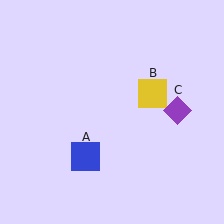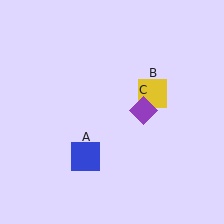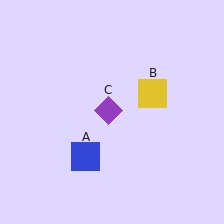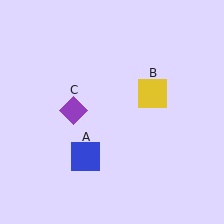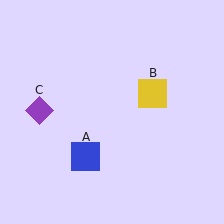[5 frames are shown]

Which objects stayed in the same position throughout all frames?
Blue square (object A) and yellow square (object B) remained stationary.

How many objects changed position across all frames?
1 object changed position: purple diamond (object C).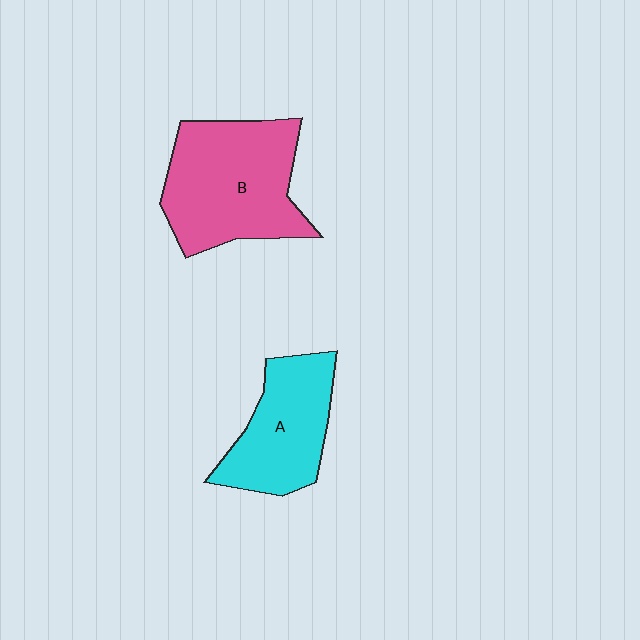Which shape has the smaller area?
Shape A (cyan).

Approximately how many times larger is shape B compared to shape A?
Approximately 1.4 times.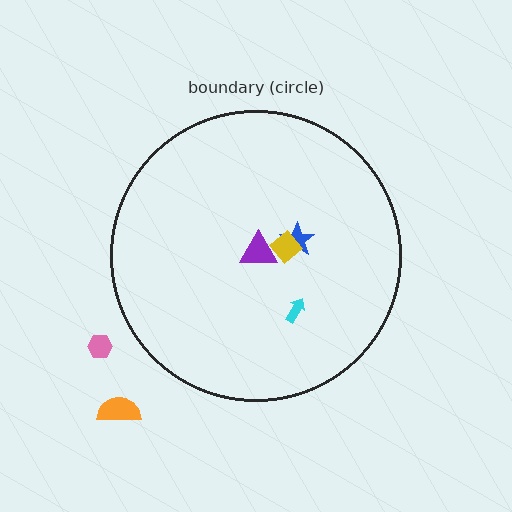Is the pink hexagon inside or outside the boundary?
Outside.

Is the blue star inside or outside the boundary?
Inside.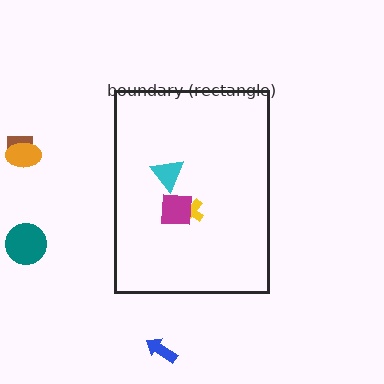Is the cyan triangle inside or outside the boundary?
Inside.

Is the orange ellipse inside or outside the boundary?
Outside.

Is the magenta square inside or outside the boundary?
Inside.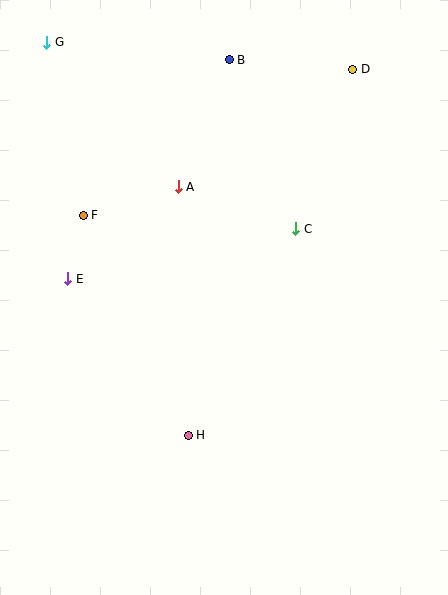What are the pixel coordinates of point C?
Point C is at (296, 229).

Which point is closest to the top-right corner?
Point D is closest to the top-right corner.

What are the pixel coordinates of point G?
Point G is at (47, 43).